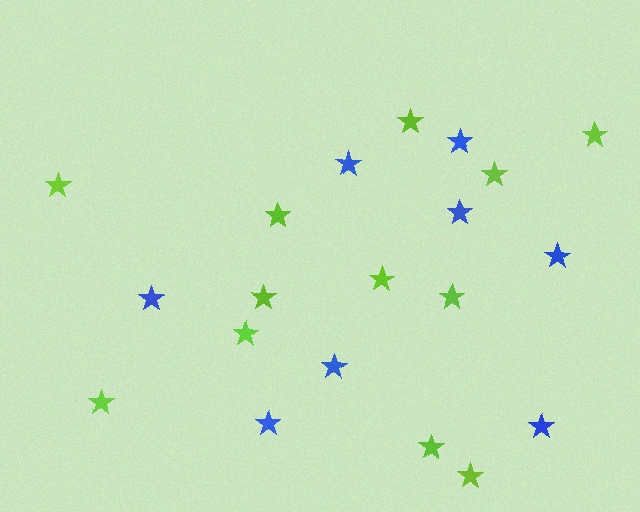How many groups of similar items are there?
There are 2 groups: one group of blue stars (8) and one group of lime stars (12).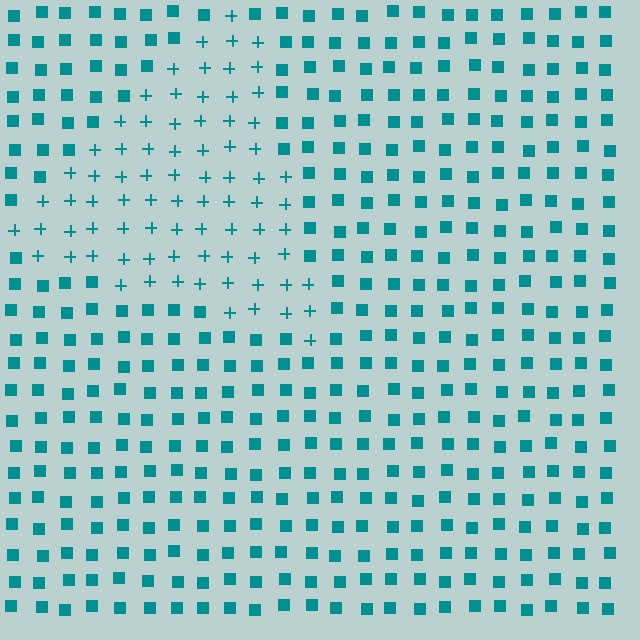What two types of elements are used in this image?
The image uses plus signs inside the triangle region and squares outside it.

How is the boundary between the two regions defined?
The boundary is defined by a change in element shape: plus signs inside vs. squares outside. All elements share the same color and spacing.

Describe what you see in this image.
The image is filled with small teal elements arranged in a uniform grid. A triangle-shaped region contains plus signs, while the surrounding area contains squares. The boundary is defined purely by the change in element shape.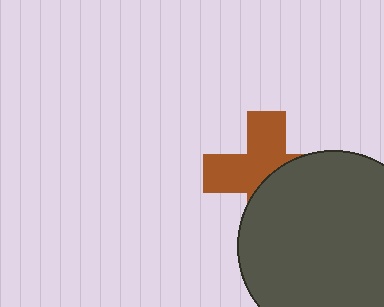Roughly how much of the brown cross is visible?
About half of it is visible (roughly 53%).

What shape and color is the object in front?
The object in front is a dark gray circle.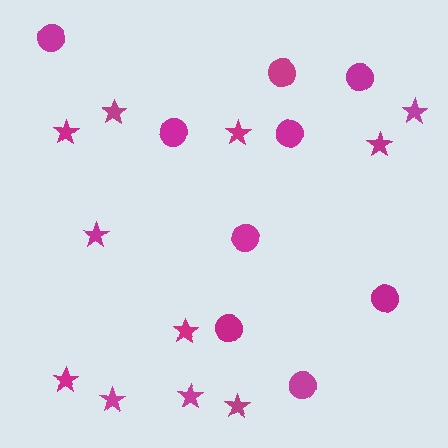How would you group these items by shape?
There are 2 groups: one group of stars (11) and one group of circles (9).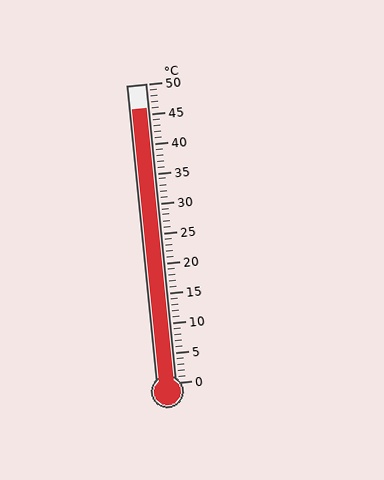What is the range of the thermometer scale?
The thermometer scale ranges from 0°C to 50°C.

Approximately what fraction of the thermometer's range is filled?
The thermometer is filled to approximately 90% of its range.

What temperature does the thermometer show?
The thermometer shows approximately 46°C.